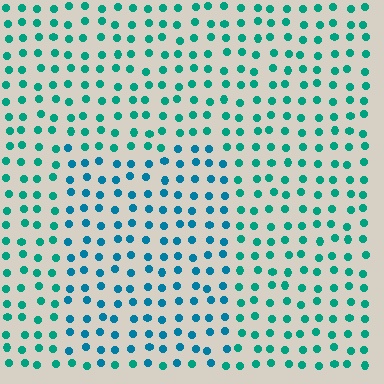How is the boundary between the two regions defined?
The boundary is defined purely by a slight shift in hue (about 26 degrees). Spacing, size, and orientation are identical on both sides.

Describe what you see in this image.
The image is filled with small teal elements in a uniform arrangement. A rectangle-shaped region is visible where the elements are tinted to a slightly different hue, forming a subtle color boundary.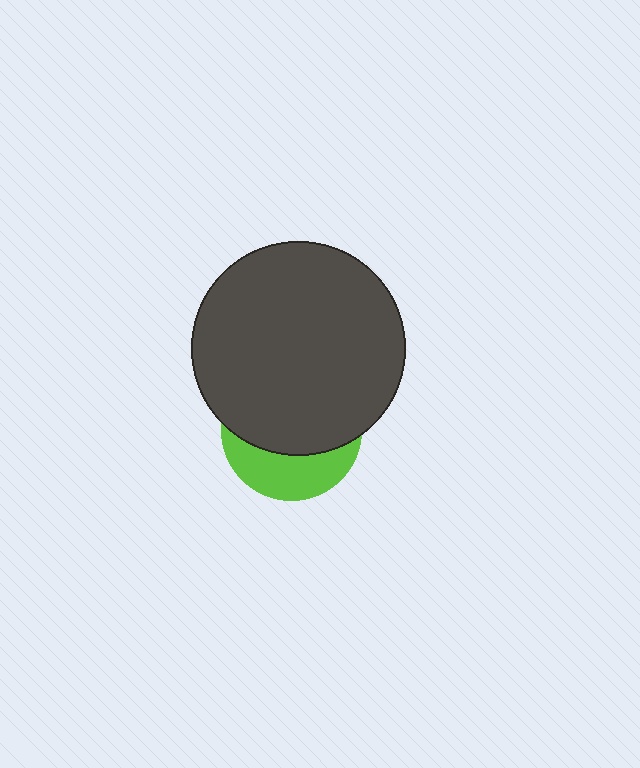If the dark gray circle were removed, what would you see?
You would see the complete lime circle.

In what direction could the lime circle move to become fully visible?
The lime circle could move down. That would shift it out from behind the dark gray circle entirely.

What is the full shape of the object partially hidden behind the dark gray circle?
The partially hidden object is a lime circle.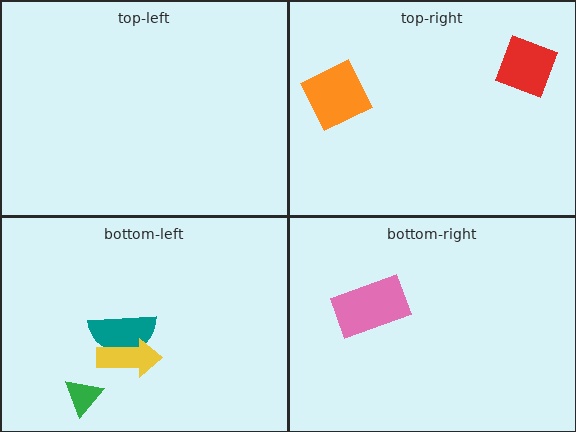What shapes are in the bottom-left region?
The green triangle, the teal semicircle, the yellow arrow.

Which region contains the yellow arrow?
The bottom-left region.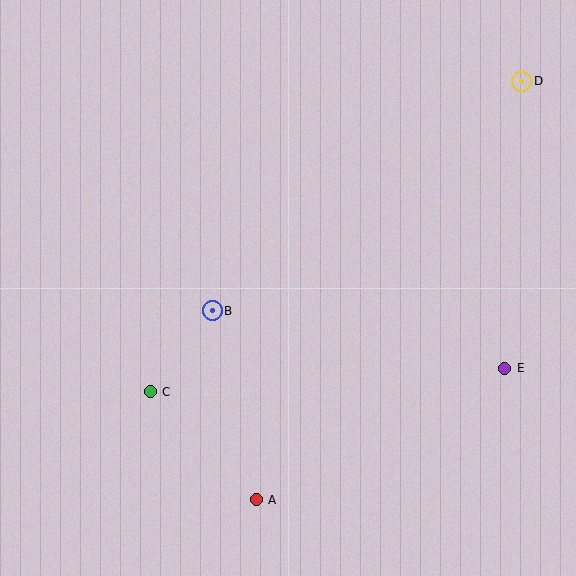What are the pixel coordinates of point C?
Point C is at (150, 392).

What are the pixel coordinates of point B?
Point B is at (212, 311).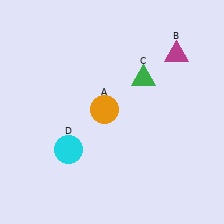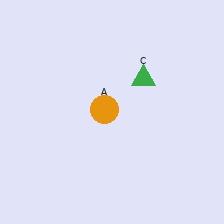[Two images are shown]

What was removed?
The magenta triangle (B), the cyan circle (D) were removed in Image 2.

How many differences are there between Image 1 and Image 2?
There are 2 differences between the two images.